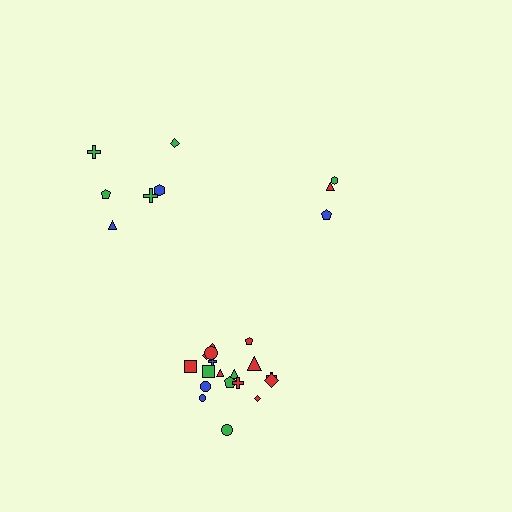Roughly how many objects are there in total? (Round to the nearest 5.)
Roughly 25 objects in total.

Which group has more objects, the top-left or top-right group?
The top-left group.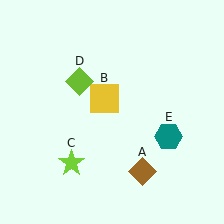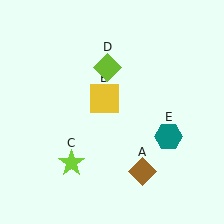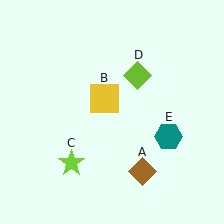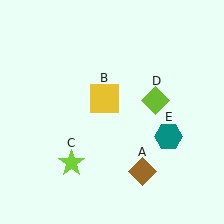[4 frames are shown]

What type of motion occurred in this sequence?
The lime diamond (object D) rotated clockwise around the center of the scene.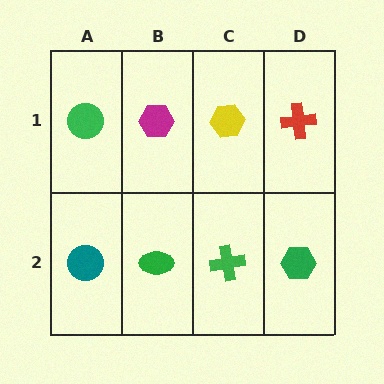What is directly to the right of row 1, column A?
A magenta hexagon.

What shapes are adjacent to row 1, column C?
A green cross (row 2, column C), a magenta hexagon (row 1, column B), a red cross (row 1, column D).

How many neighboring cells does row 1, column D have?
2.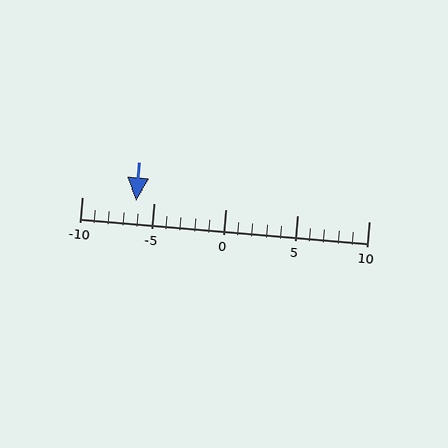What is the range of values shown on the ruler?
The ruler shows values from -10 to 10.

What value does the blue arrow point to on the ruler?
The blue arrow points to approximately -6.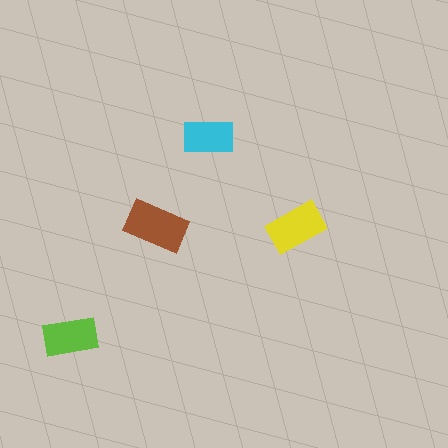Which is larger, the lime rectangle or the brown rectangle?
The brown one.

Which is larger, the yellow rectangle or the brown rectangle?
The brown one.